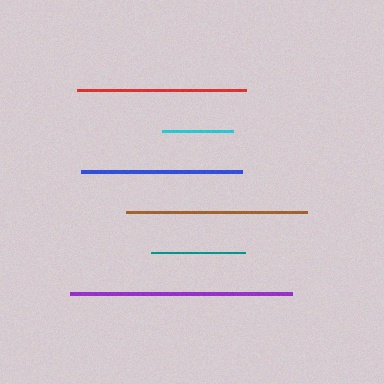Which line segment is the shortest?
The cyan line is the shortest at approximately 71 pixels.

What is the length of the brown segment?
The brown segment is approximately 181 pixels long.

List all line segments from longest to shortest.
From longest to shortest: purple, brown, red, blue, teal, cyan.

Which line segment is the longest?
The purple line is the longest at approximately 221 pixels.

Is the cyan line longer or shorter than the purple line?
The purple line is longer than the cyan line.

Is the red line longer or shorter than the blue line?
The red line is longer than the blue line.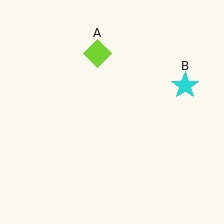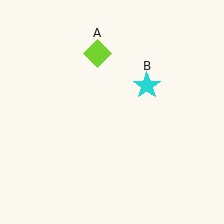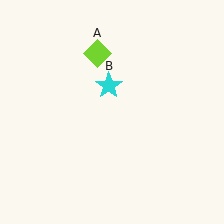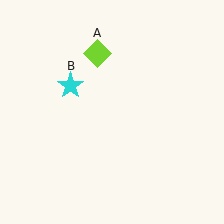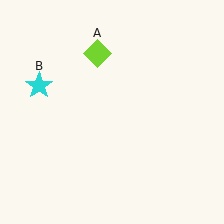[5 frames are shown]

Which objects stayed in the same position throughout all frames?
Lime diamond (object A) remained stationary.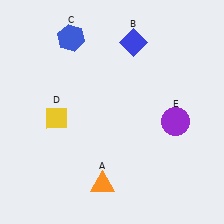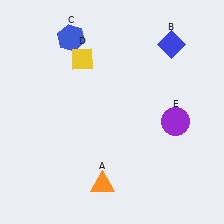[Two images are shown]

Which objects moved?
The objects that moved are: the blue diamond (B), the yellow diamond (D).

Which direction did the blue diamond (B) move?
The blue diamond (B) moved right.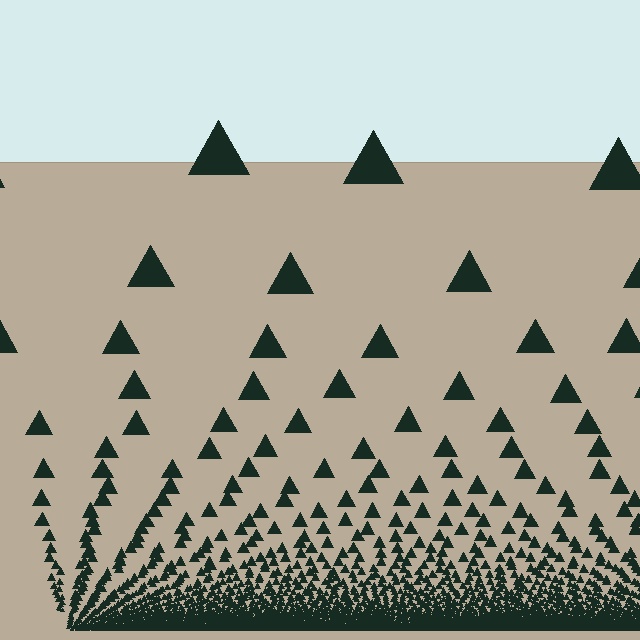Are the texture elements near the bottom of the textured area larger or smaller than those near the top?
Smaller. The gradient is inverted — elements near the bottom are smaller and denser.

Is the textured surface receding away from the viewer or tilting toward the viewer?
The surface appears to tilt toward the viewer. Texture elements get larger and sparser toward the top.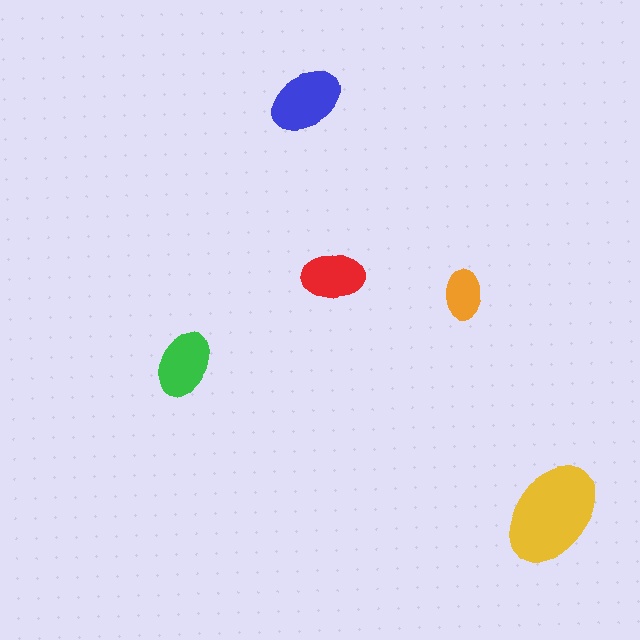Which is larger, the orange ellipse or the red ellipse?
The red one.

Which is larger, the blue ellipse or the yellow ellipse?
The yellow one.